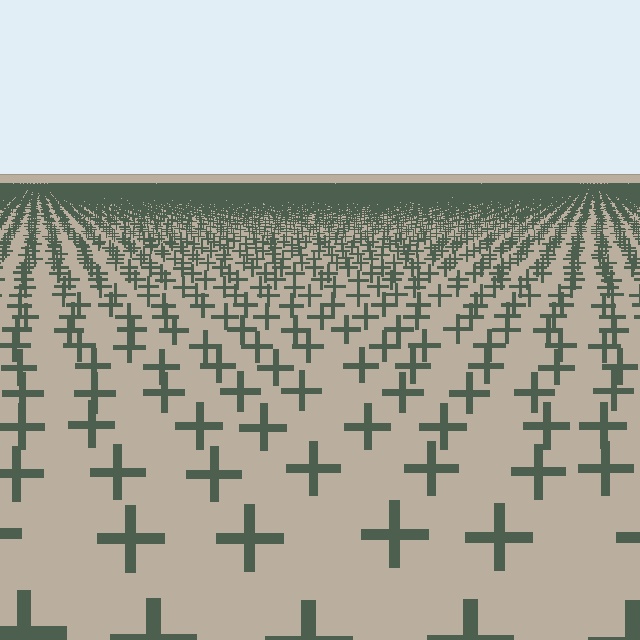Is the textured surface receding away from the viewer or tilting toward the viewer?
The surface is receding away from the viewer. Texture elements get smaller and denser toward the top.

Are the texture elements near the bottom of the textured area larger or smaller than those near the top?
Larger. Near the bottom, elements are closer to the viewer and appear at a bigger on-screen size.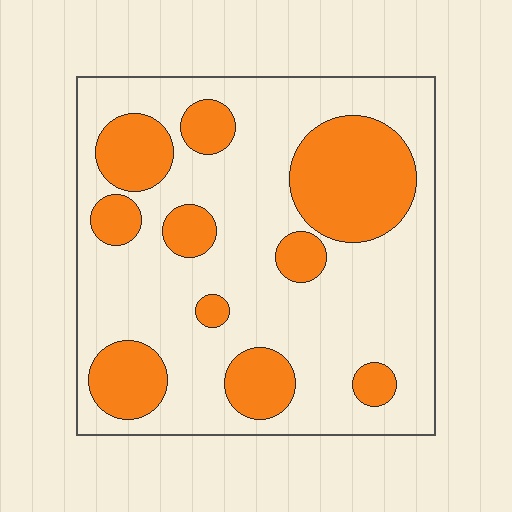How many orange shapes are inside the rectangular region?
10.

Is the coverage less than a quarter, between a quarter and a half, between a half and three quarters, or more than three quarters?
Between a quarter and a half.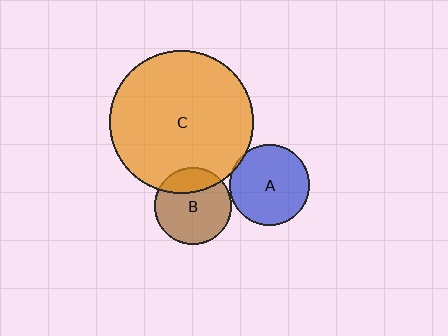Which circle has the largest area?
Circle C (orange).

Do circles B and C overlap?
Yes.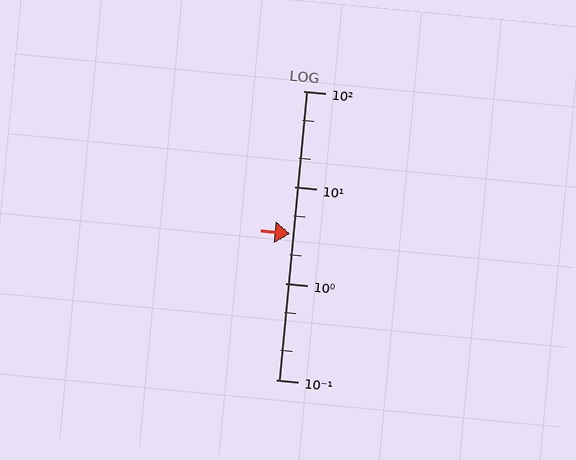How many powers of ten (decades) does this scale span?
The scale spans 3 decades, from 0.1 to 100.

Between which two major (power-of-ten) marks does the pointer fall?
The pointer is between 1 and 10.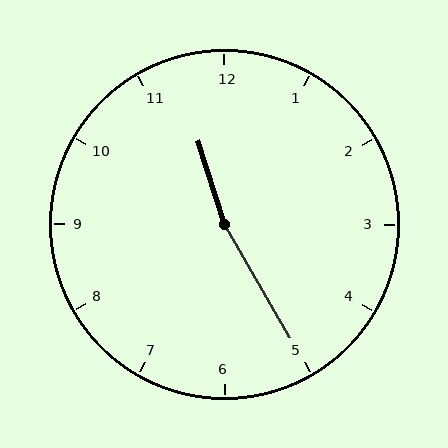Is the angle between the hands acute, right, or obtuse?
It is obtuse.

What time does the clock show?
11:25.